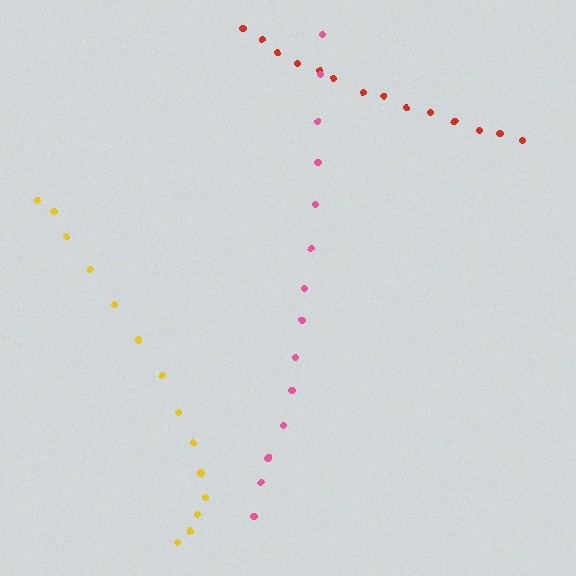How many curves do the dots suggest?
There are 3 distinct paths.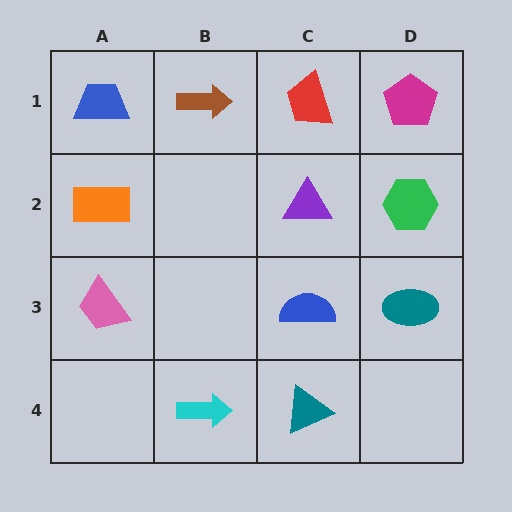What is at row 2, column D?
A green hexagon.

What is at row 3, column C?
A blue semicircle.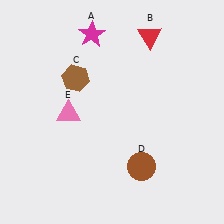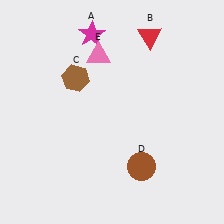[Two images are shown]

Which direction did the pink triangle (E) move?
The pink triangle (E) moved up.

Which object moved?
The pink triangle (E) moved up.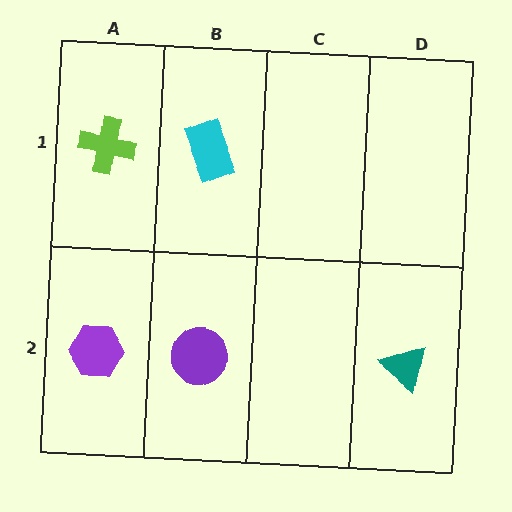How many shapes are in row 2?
3 shapes.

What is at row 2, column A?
A purple hexagon.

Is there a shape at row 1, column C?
No, that cell is empty.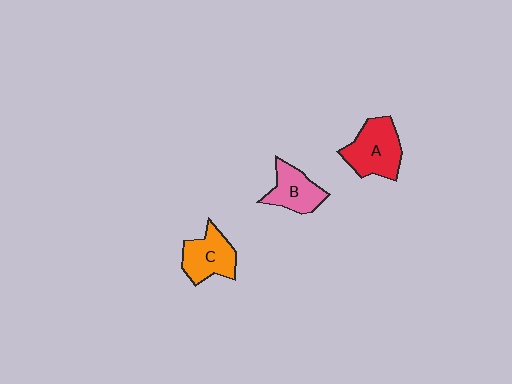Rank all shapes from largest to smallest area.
From largest to smallest: A (red), C (orange), B (pink).